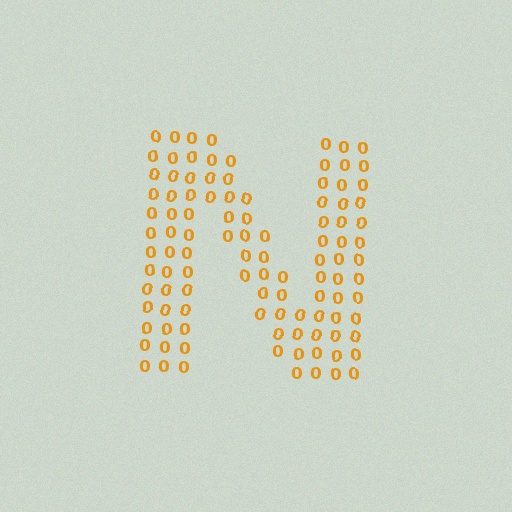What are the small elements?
The small elements are digit 0's.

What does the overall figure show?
The overall figure shows the letter N.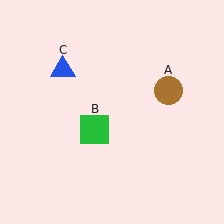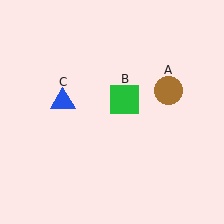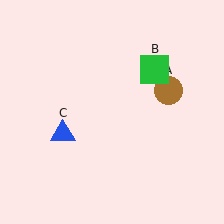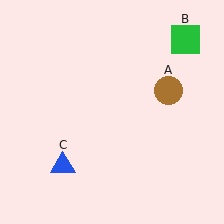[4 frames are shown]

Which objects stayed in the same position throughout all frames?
Brown circle (object A) remained stationary.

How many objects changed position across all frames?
2 objects changed position: green square (object B), blue triangle (object C).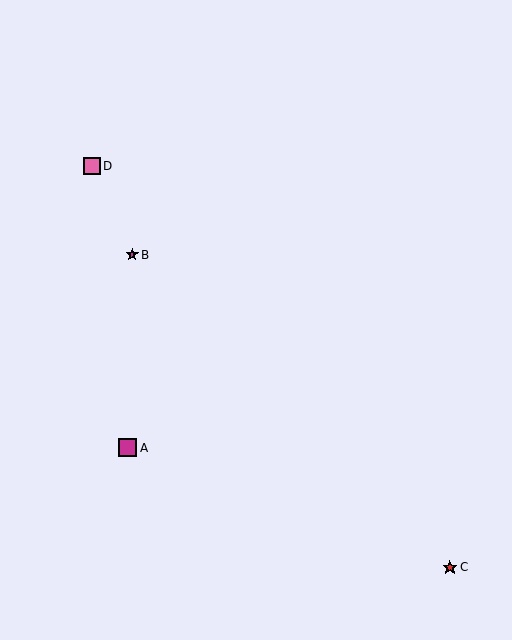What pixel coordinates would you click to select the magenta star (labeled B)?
Click at (132, 255) to select the magenta star B.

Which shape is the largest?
The magenta square (labeled A) is the largest.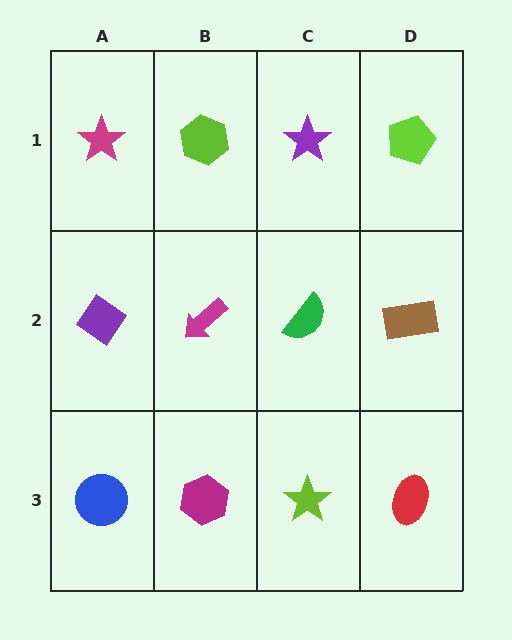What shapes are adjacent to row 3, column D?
A brown rectangle (row 2, column D), a lime star (row 3, column C).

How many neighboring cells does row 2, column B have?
4.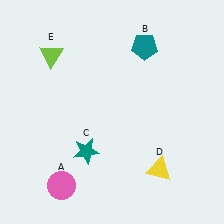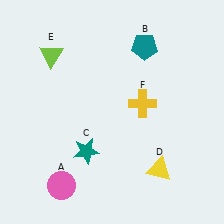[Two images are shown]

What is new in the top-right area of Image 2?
A yellow cross (F) was added in the top-right area of Image 2.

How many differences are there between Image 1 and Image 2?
There is 1 difference between the two images.